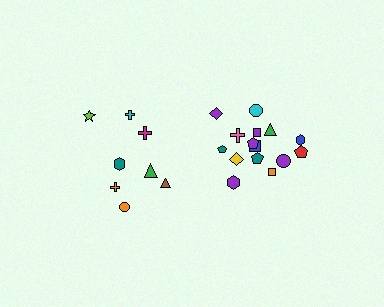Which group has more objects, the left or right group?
The right group.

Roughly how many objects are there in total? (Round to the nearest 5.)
Roughly 25 objects in total.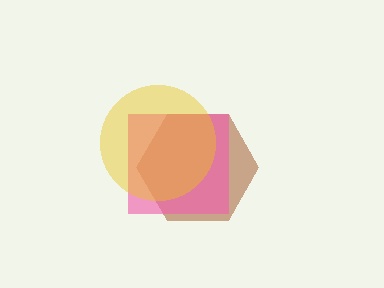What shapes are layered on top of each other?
The layered shapes are: a brown hexagon, a pink square, a yellow circle.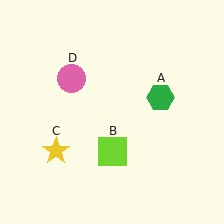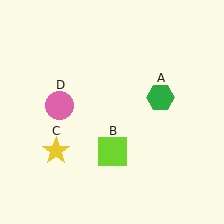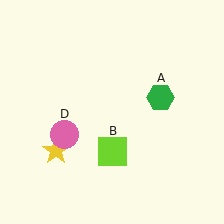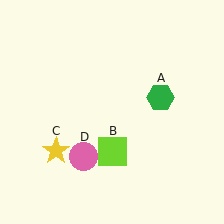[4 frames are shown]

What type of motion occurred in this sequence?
The pink circle (object D) rotated counterclockwise around the center of the scene.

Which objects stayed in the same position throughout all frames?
Green hexagon (object A) and lime square (object B) and yellow star (object C) remained stationary.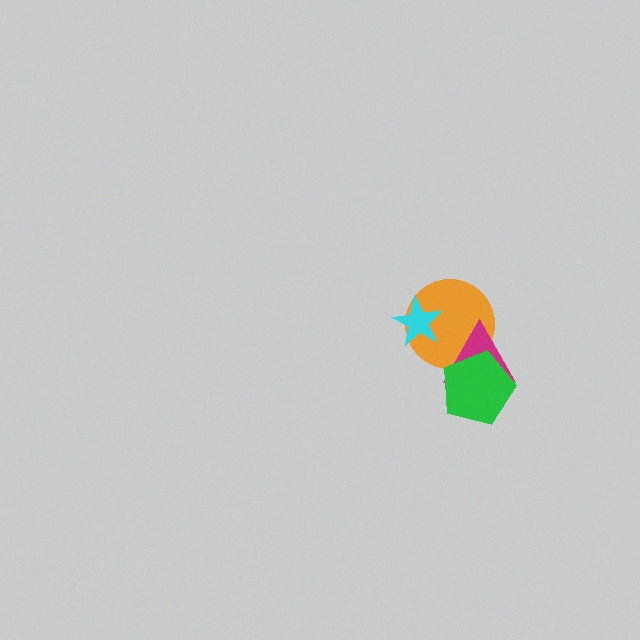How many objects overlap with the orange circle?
3 objects overlap with the orange circle.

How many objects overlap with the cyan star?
1 object overlaps with the cyan star.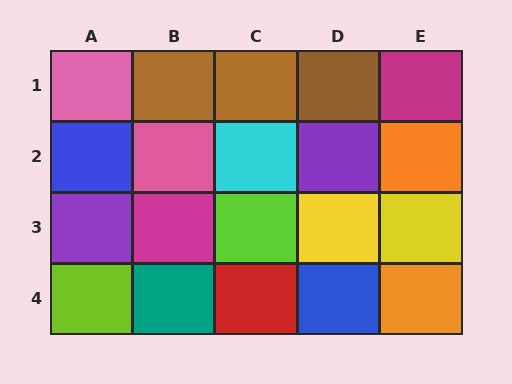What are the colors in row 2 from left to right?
Blue, pink, cyan, purple, orange.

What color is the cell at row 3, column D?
Yellow.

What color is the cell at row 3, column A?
Purple.